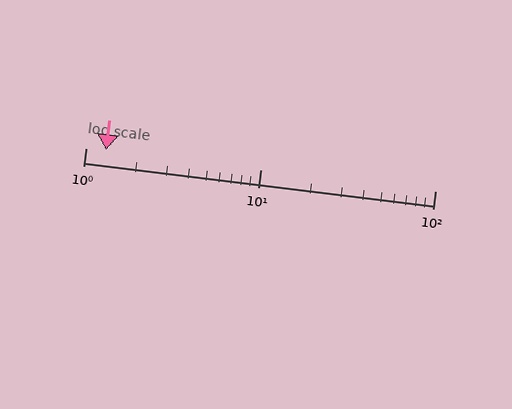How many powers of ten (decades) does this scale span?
The scale spans 2 decades, from 1 to 100.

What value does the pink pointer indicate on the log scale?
The pointer indicates approximately 1.3.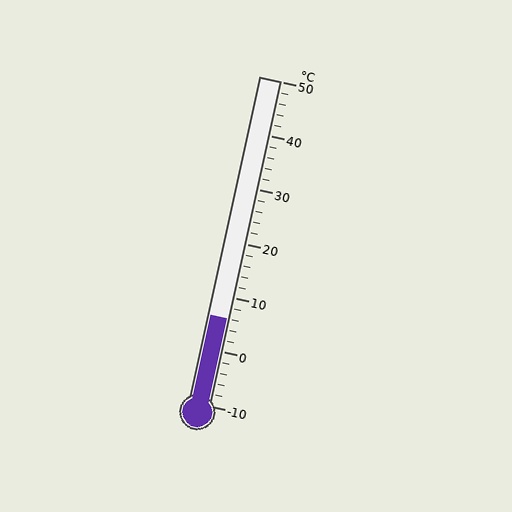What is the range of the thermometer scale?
The thermometer scale ranges from -10°C to 50°C.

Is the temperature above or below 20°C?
The temperature is below 20°C.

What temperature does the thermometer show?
The thermometer shows approximately 6°C.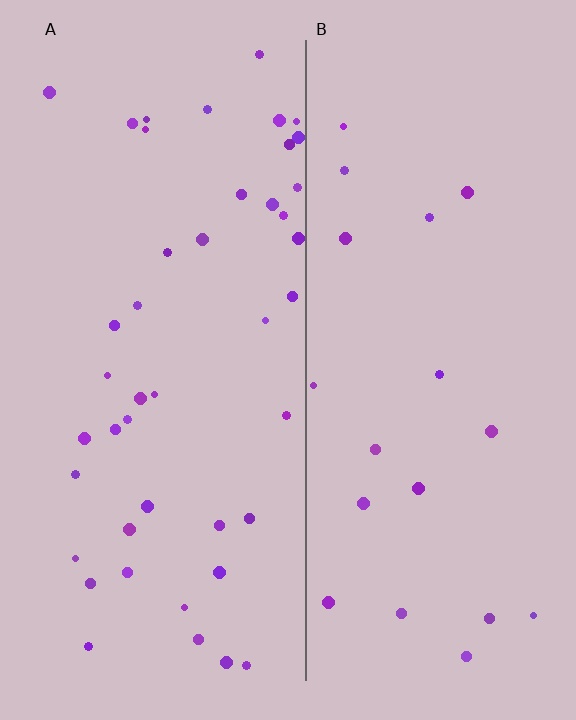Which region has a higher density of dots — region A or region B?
A (the left).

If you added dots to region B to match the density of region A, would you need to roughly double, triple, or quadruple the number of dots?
Approximately double.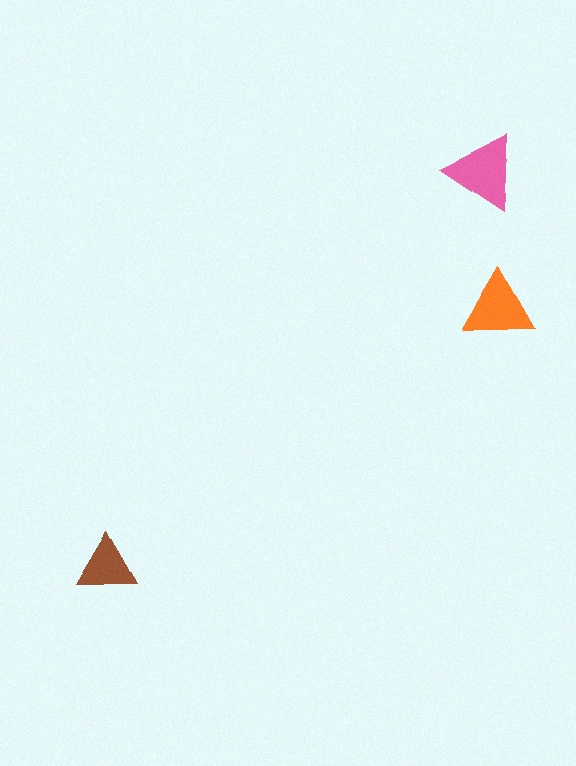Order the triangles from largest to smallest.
the pink one, the orange one, the brown one.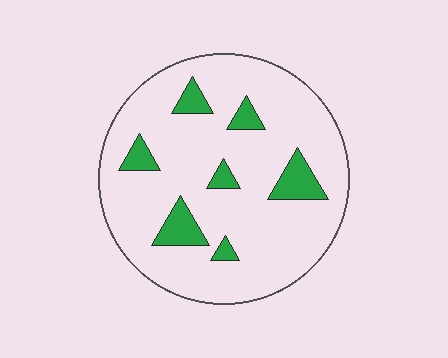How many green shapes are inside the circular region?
7.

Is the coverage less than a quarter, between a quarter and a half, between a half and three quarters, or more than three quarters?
Less than a quarter.